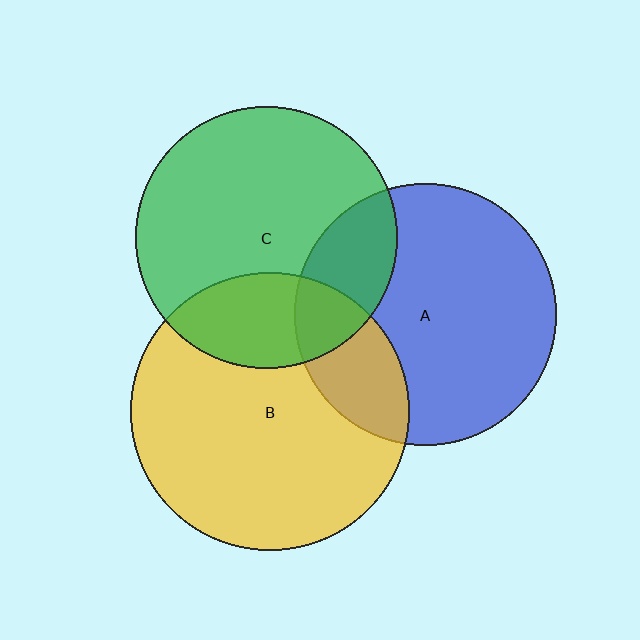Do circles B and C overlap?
Yes.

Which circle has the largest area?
Circle B (yellow).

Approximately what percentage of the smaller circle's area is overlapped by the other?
Approximately 25%.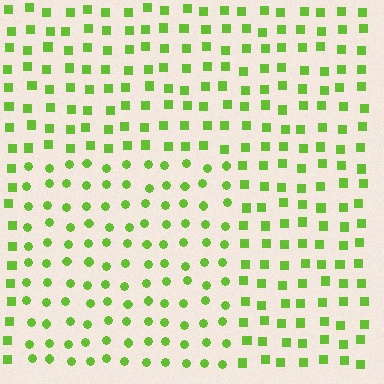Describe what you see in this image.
The image is filled with small lime elements arranged in a uniform grid. A rectangle-shaped region contains circles, while the surrounding area contains squares. The boundary is defined purely by the change in element shape.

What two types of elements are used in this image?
The image uses circles inside the rectangle region and squares outside it.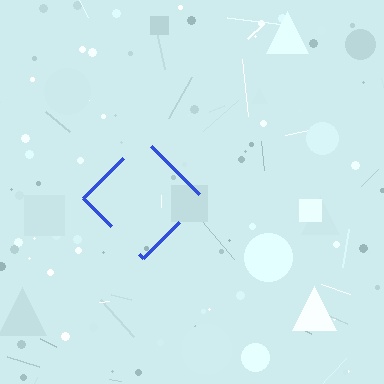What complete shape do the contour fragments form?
The contour fragments form a diamond.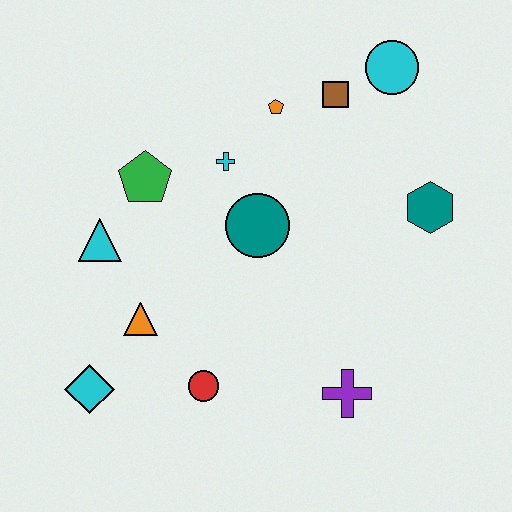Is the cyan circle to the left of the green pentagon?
No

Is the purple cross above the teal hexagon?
No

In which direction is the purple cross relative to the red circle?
The purple cross is to the right of the red circle.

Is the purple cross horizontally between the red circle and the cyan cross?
No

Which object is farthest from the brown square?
The cyan diamond is farthest from the brown square.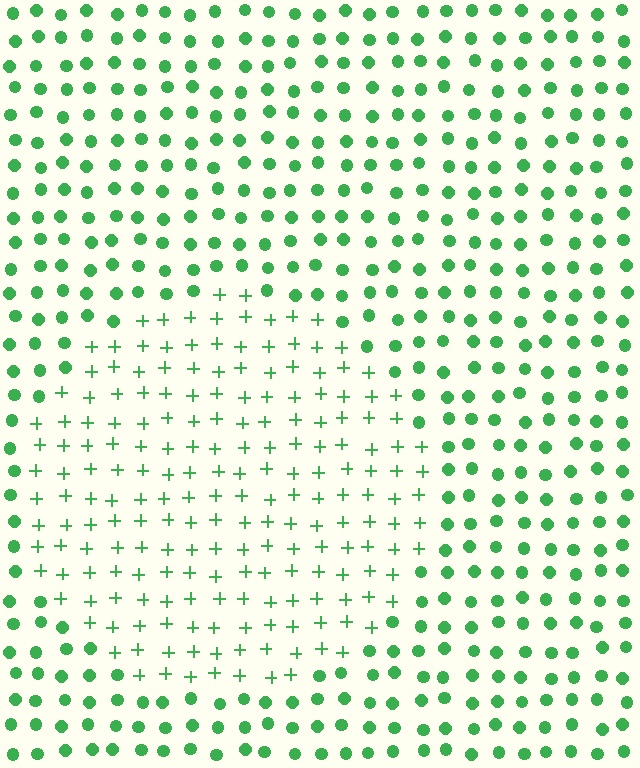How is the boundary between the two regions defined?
The boundary is defined by a change in element shape: plus signs inside vs. circles outside. All elements share the same color and spacing.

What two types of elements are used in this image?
The image uses plus signs inside the circle region and circles outside it.